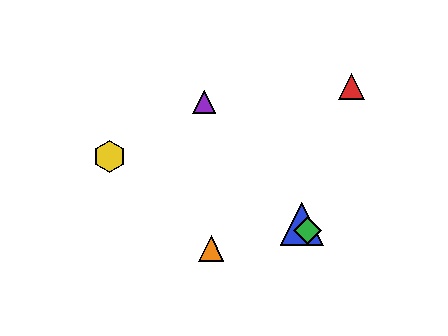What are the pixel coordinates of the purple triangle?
The purple triangle is at (204, 102).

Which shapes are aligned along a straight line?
The blue triangle, the green diamond, the purple triangle are aligned along a straight line.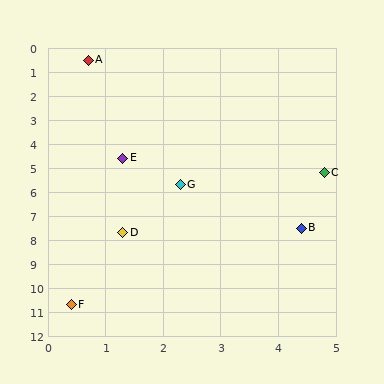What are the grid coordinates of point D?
Point D is at approximately (1.3, 7.7).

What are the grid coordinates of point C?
Point C is at approximately (4.8, 5.2).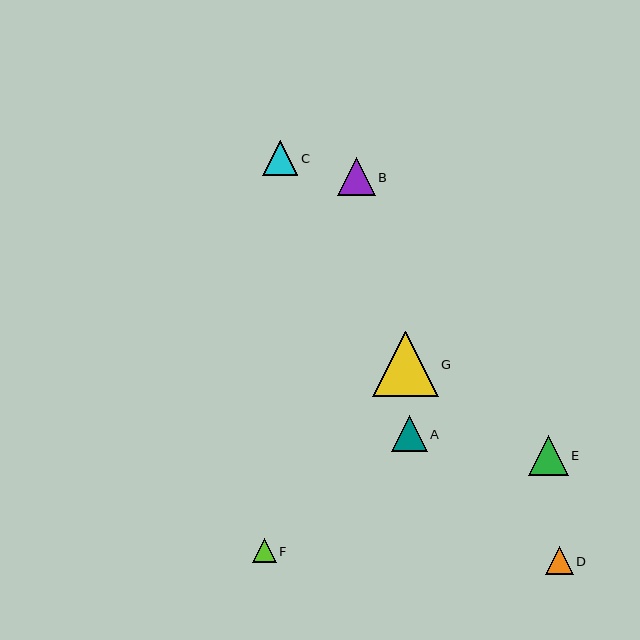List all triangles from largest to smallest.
From largest to smallest: G, E, B, A, C, D, F.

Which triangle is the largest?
Triangle G is the largest with a size of approximately 65 pixels.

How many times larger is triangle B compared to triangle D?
Triangle B is approximately 1.4 times the size of triangle D.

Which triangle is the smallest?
Triangle F is the smallest with a size of approximately 24 pixels.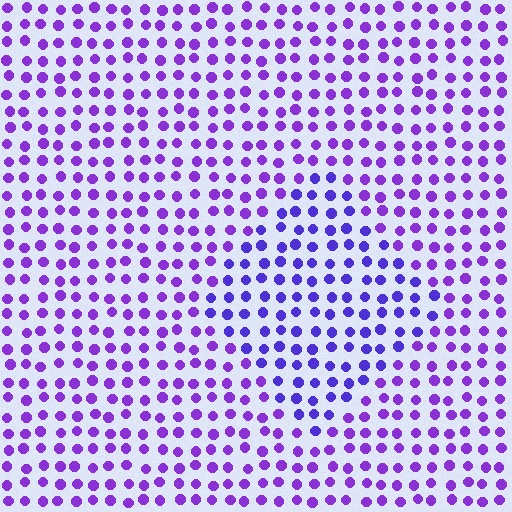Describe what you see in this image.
The image is filled with small purple elements in a uniform arrangement. A diamond-shaped region is visible where the elements are tinted to a slightly different hue, forming a subtle color boundary.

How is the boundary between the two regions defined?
The boundary is defined purely by a slight shift in hue (about 22 degrees). Spacing, size, and orientation are identical on both sides.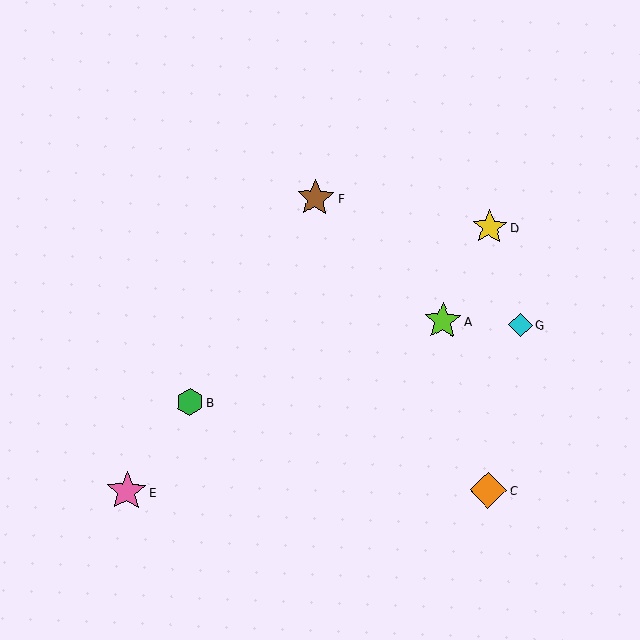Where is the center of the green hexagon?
The center of the green hexagon is at (190, 402).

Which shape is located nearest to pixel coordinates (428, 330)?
The lime star (labeled A) at (443, 321) is nearest to that location.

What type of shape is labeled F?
Shape F is a brown star.